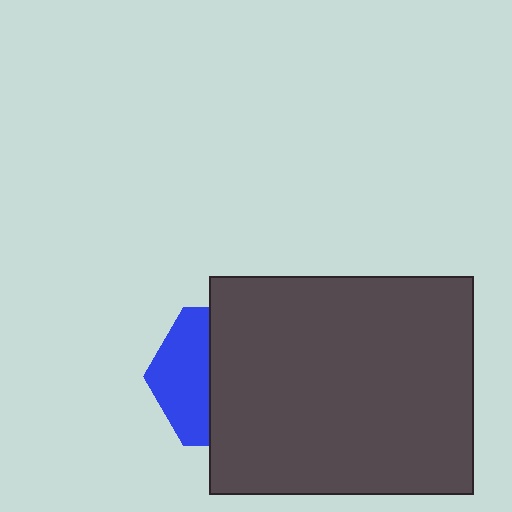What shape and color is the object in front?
The object in front is a dark gray rectangle.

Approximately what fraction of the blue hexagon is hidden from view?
Roughly 61% of the blue hexagon is hidden behind the dark gray rectangle.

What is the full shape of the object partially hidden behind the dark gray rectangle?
The partially hidden object is a blue hexagon.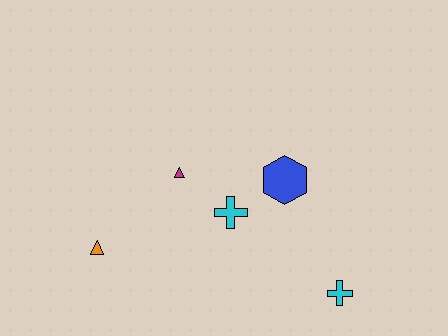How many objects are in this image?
There are 5 objects.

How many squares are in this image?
There are no squares.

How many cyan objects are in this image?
There are 2 cyan objects.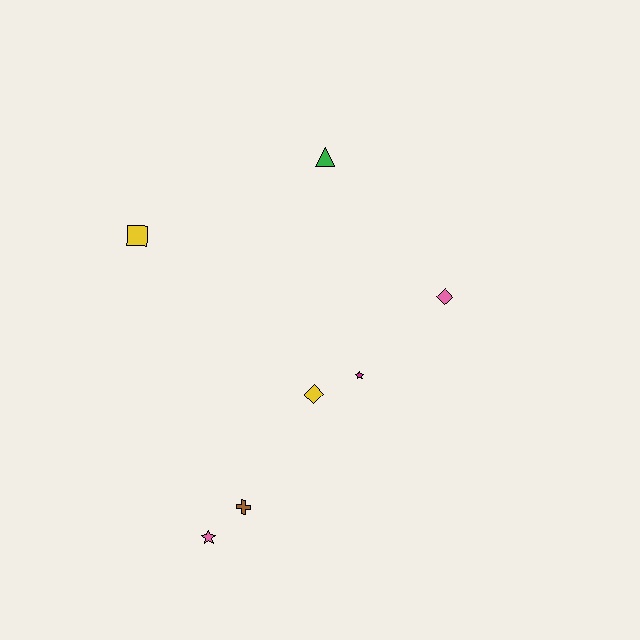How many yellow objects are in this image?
There are 2 yellow objects.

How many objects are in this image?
There are 7 objects.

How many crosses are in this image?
There is 1 cross.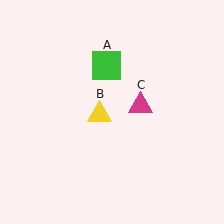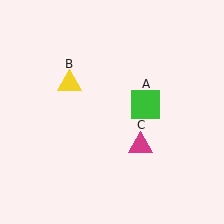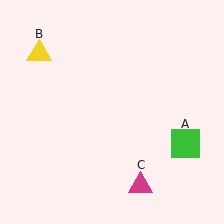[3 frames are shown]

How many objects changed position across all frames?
3 objects changed position: green square (object A), yellow triangle (object B), magenta triangle (object C).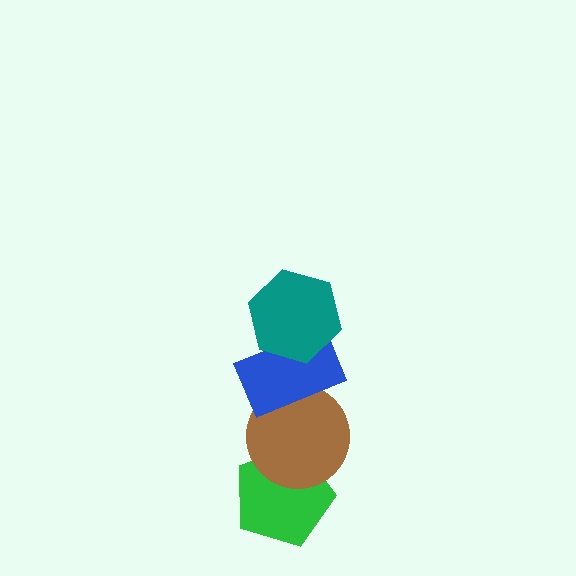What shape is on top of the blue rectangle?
The teal hexagon is on top of the blue rectangle.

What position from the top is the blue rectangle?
The blue rectangle is 2nd from the top.